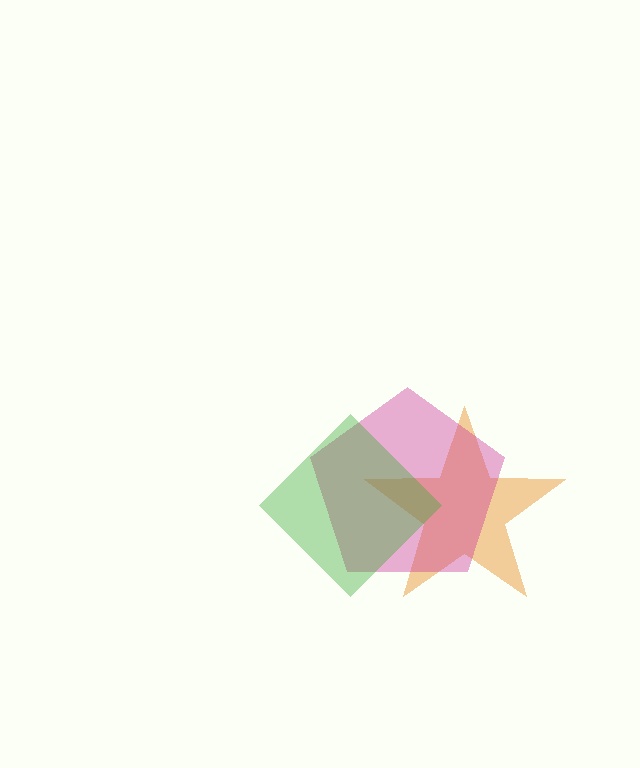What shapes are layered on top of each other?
The layered shapes are: an orange star, a magenta pentagon, a green diamond.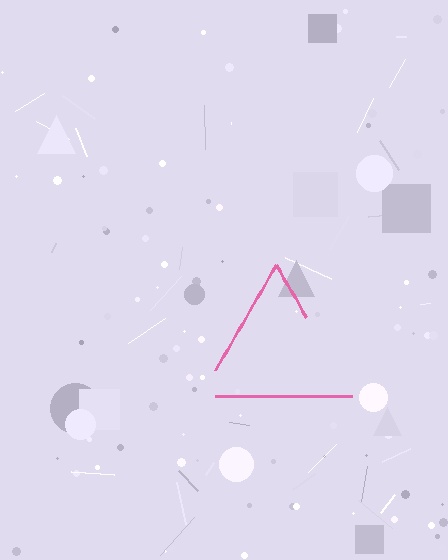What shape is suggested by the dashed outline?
The dashed outline suggests a triangle.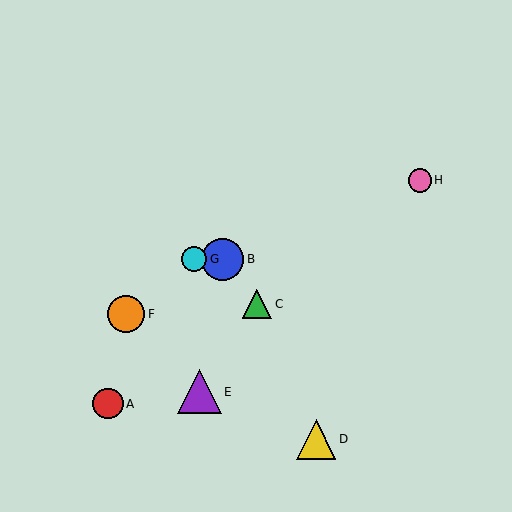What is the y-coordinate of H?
Object H is at y≈180.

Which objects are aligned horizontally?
Objects B, G are aligned horizontally.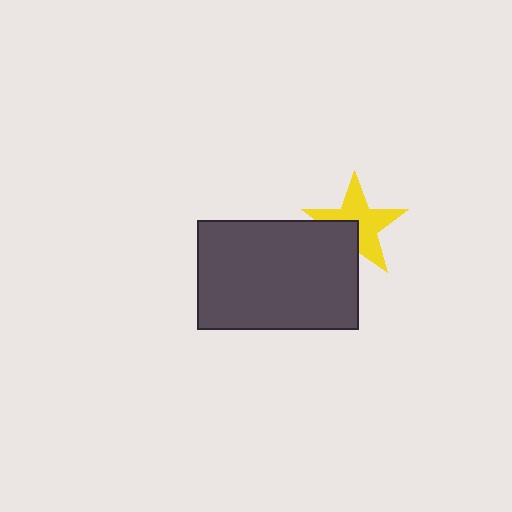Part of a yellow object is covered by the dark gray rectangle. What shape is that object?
It is a star.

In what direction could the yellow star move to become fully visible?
The yellow star could move toward the upper-right. That would shift it out from behind the dark gray rectangle entirely.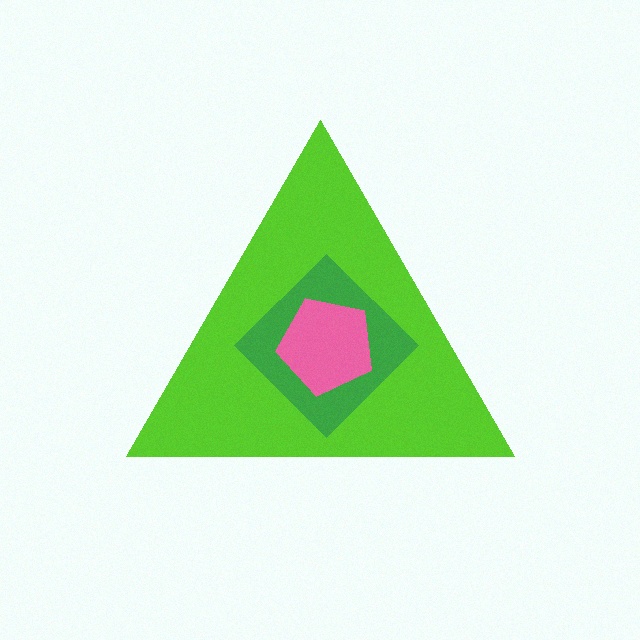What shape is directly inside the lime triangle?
The green diamond.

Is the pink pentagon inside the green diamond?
Yes.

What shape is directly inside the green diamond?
The pink pentagon.